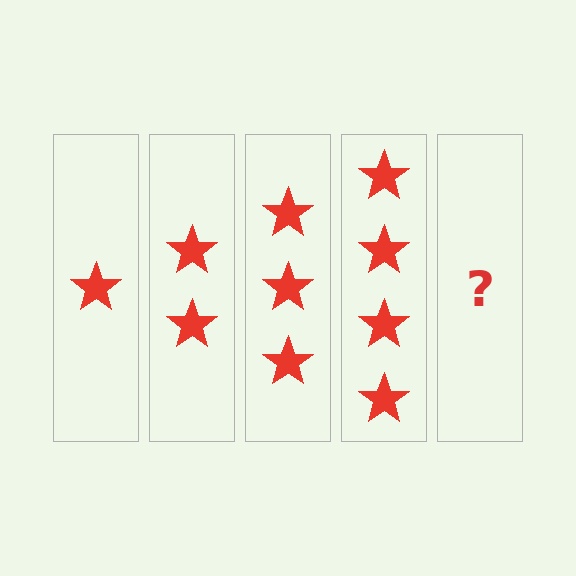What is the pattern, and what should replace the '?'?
The pattern is that each step adds one more star. The '?' should be 5 stars.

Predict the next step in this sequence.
The next step is 5 stars.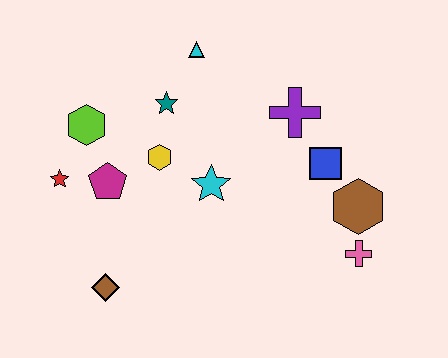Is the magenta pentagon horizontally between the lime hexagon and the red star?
No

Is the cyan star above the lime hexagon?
No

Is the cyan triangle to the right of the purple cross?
No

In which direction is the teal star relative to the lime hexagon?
The teal star is to the right of the lime hexagon.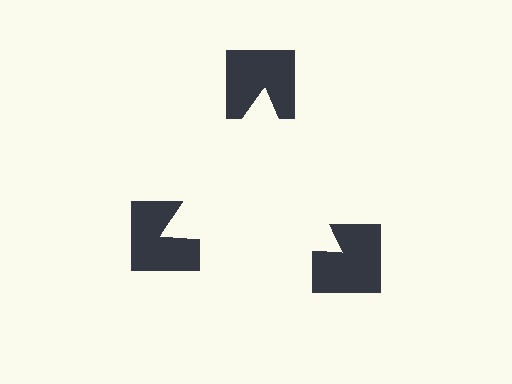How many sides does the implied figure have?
3 sides.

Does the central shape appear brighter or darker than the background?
It typically appears slightly brighter than the background, even though no actual brightness change is drawn.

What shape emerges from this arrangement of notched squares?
An illusory triangle — its edges are inferred from the aligned wedge cuts in the notched squares, not physically drawn.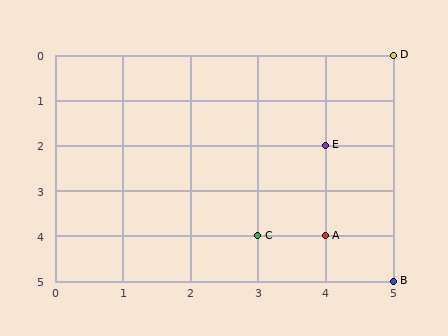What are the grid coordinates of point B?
Point B is at grid coordinates (5, 5).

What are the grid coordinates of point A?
Point A is at grid coordinates (4, 4).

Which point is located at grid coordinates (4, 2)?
Point E is at (4, 2).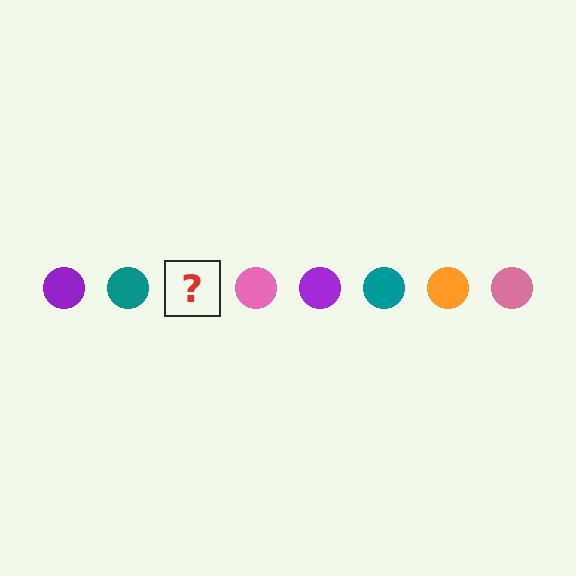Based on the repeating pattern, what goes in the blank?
The blank should be an orange circle.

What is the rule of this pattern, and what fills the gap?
The rule is that the pattern cycles through purple, teal, orange, pink circles. The gap should be filled with an orange circle.